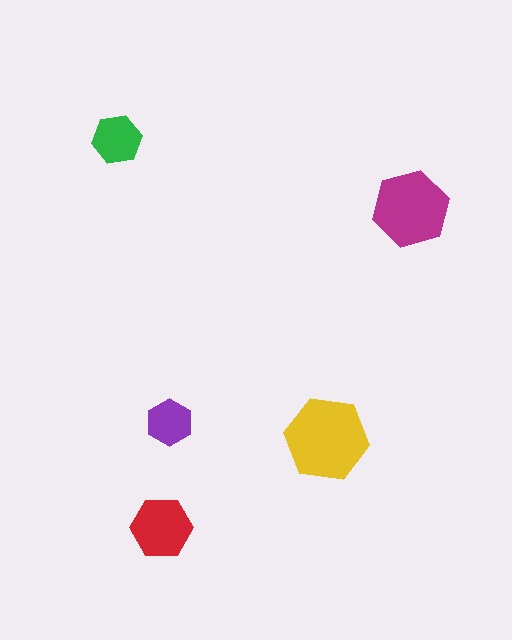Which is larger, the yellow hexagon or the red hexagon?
The yellow one.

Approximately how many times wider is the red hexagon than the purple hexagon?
About 1.5 times wider.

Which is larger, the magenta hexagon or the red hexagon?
The magenta one.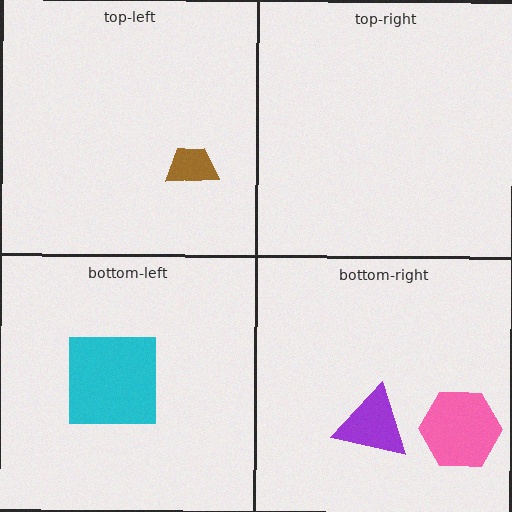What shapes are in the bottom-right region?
The purple triangle, the pink hexagon.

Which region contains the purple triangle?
The bottom-right region.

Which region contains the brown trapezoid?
The top-left region.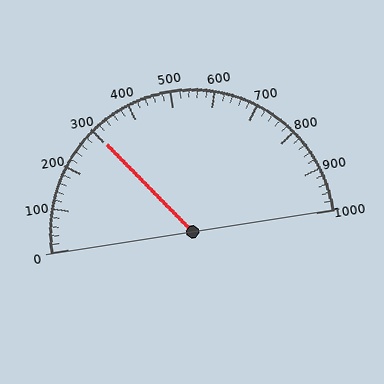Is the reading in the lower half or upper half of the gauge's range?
The reading is in the lower half of the range (0 to 1000).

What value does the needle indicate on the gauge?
The needle indicates approximately 300.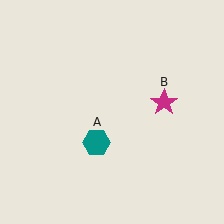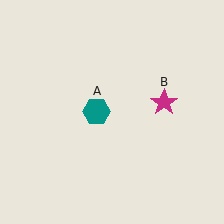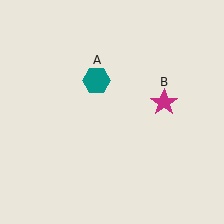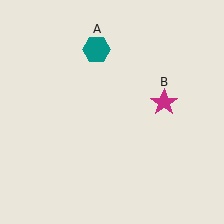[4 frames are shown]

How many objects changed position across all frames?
1 object changed position: teal hexagon (object A).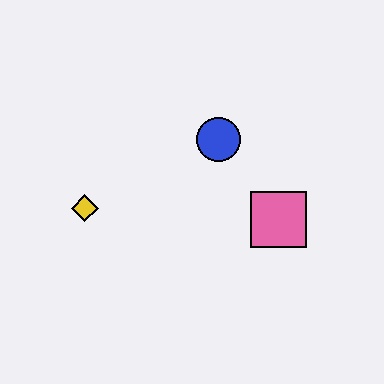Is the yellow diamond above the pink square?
Yes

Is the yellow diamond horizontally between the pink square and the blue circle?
No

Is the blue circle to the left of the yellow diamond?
No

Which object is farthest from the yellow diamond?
The pink square is farthest from the yellow diamond.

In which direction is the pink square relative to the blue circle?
The pink square is below the blue circle.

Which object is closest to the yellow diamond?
The blue circle is closest to the yellow diamond.